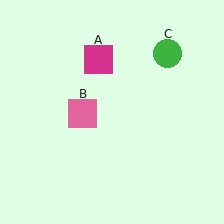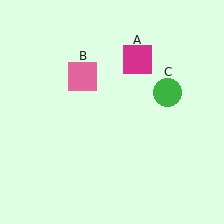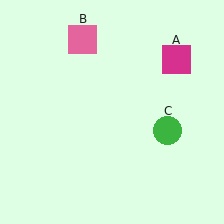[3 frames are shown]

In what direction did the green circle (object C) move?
The green circle (object C) moved down.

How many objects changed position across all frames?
3 objects changed position: magenta square (object A), pink square (object B), green circle (object C).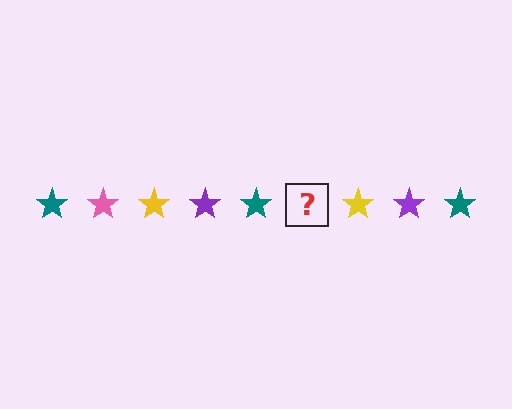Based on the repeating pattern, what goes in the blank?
The blank should be a pink star.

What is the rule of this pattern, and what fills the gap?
The rule is that the pattern cycles through teal, pink, yellow, purple stars. The gap should be filled with a pink star.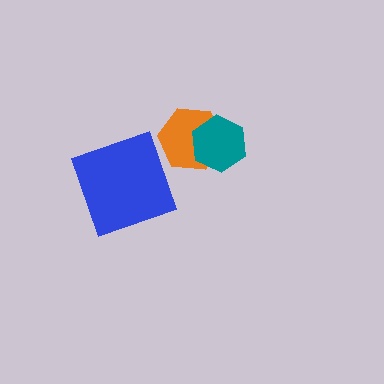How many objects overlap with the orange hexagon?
1 object overlaps with the orange hexagon.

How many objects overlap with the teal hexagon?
1 object overlaps with the teal hexagon.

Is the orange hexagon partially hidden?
Yes, it is partially covered by another shape.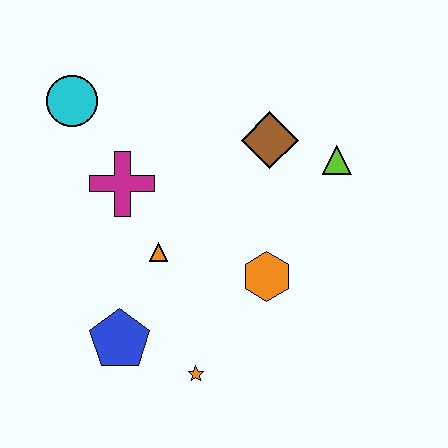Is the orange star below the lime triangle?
Yes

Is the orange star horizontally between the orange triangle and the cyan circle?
No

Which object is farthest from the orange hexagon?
The cyan circle is farthest from the orange hexagon.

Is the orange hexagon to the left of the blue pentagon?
No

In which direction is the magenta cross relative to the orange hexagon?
The magenta cross is to the left of the orange hexagon.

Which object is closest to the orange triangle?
The magenta cross is closest to the orange triangle.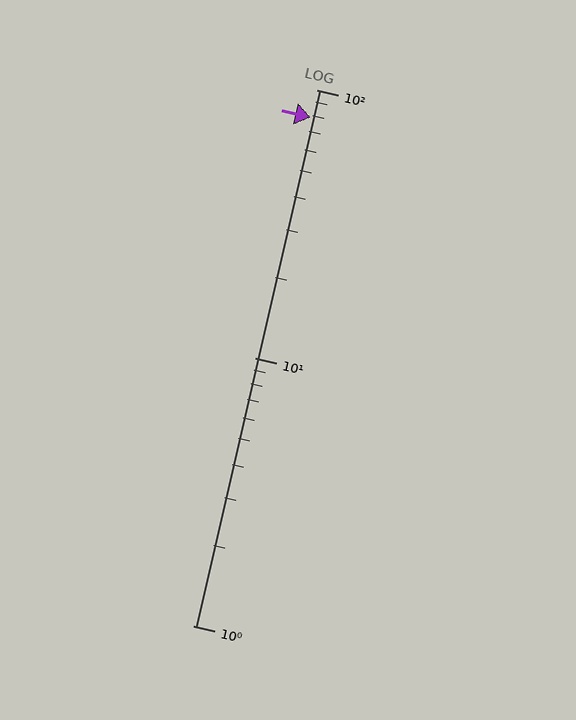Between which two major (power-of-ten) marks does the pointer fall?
The pointer is between 10 and 100.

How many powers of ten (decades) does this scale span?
The scale spans 2 decades, from 1 to 100.